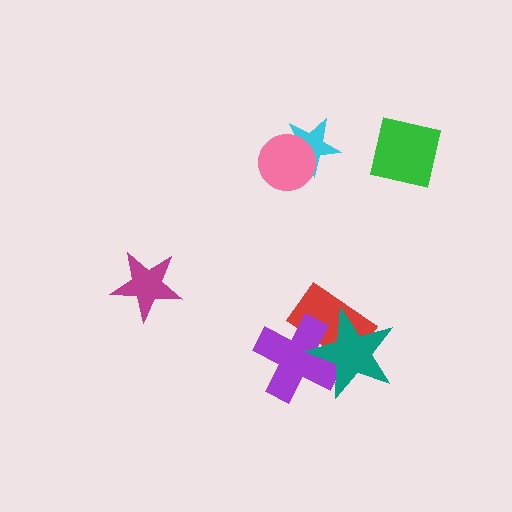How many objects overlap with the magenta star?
0 objects overlap with the magenta star.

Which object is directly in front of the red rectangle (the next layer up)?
The purple cross is directly in front of the red rectangle.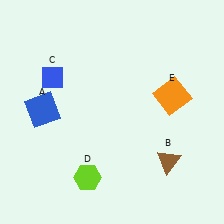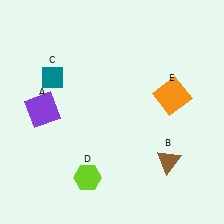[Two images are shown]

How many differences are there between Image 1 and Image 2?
There are 2 differences between the two images.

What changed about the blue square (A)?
In Image 1, A is blue. In Image 2, it changed to purple.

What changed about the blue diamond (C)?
In Image 1, C is blue. In Image 2, it changed to teal.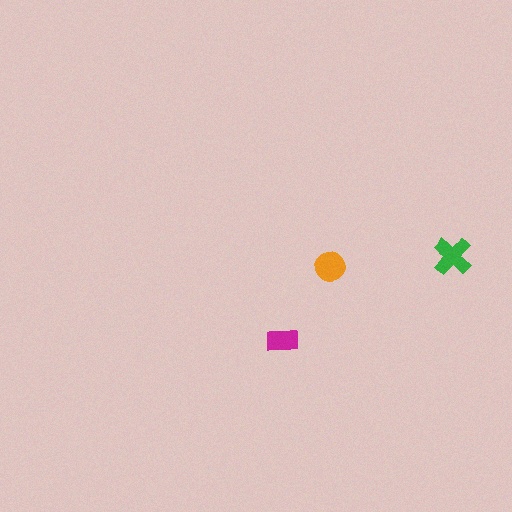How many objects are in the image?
There are 3 objects in the image.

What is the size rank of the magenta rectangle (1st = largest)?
3rd.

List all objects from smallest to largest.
The magenta rectangle, the orange circle, the green cross.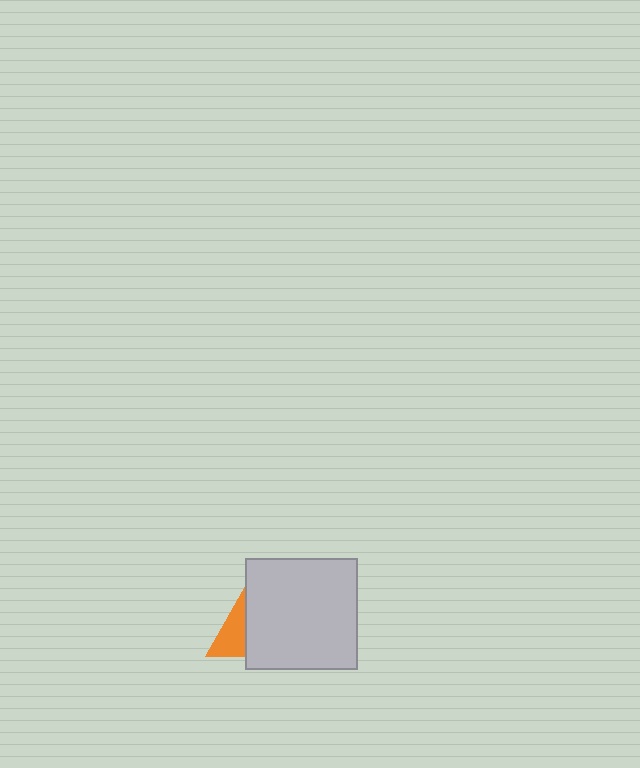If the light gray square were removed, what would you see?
You would see the complete orange triangle.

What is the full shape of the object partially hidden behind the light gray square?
The partially hidden object is an orange triangle.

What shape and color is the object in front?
The object in front is a light gray square.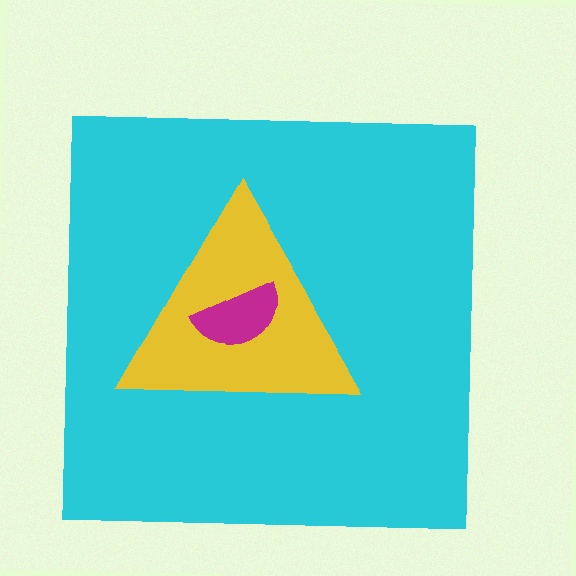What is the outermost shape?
The cyan square.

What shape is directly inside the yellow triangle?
The magenta semicircle.